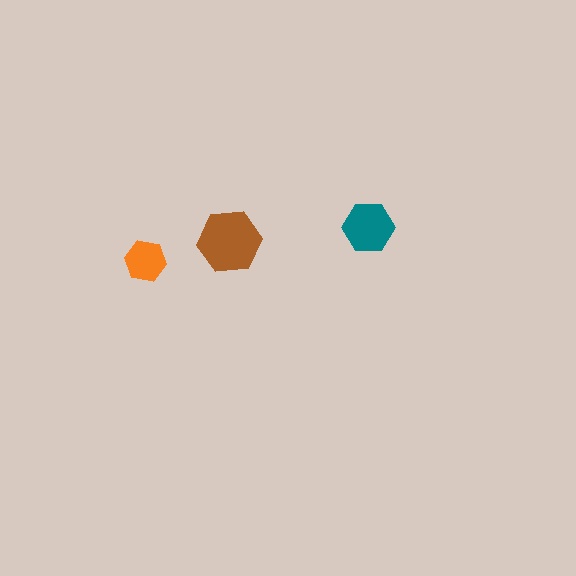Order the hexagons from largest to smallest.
the brown one, the teal one, the orange one.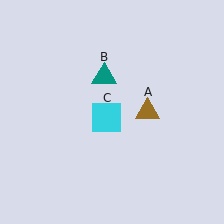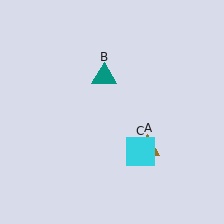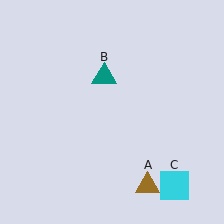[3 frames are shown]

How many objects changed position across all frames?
2 objects changed position: brown triangle (object A), cyan square (object C).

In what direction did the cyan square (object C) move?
The cyan square (object C) moved down and to the right.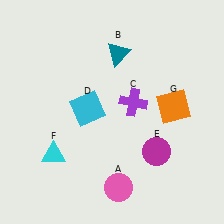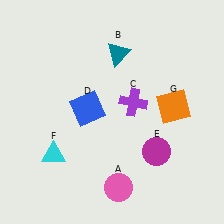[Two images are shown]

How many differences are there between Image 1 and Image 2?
There is 1 difference between the two images.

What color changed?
The square (D) changed from cyan in Image 1 to blue in Image 2.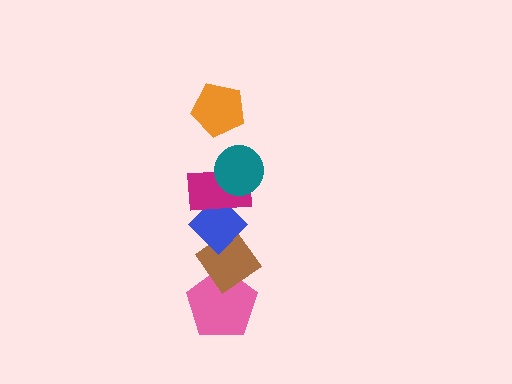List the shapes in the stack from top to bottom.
From top to bottom: the orange pentagon, the teal circle, the magenta rectangle, the blue diamond, the brown diamond, the pink pentagon.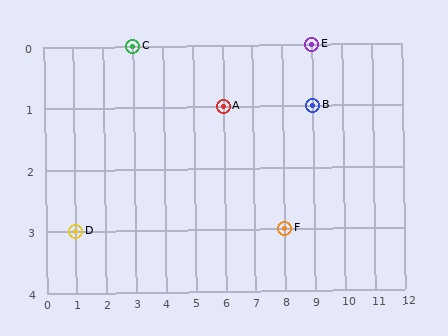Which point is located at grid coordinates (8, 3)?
Point F is at (8, 3).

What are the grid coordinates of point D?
Point D is at grid coordinates (1, 3).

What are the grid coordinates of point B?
Point B is at grid coordinates (9, 1).